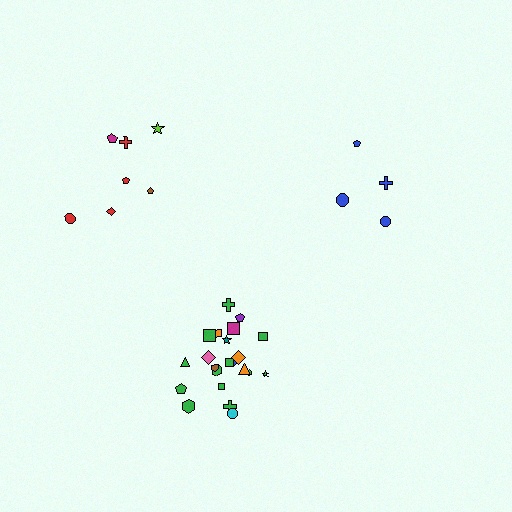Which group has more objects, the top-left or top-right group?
The top-left group.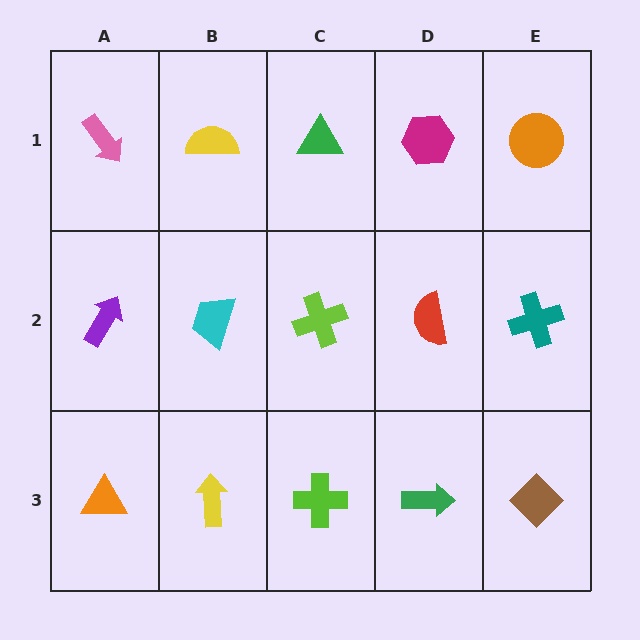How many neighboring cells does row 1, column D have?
3.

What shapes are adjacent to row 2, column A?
A pink arrow (row 1, column A), an orange triangle (row 3, column A), a cyan trapezoid (row 2, column B).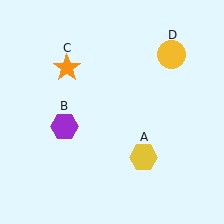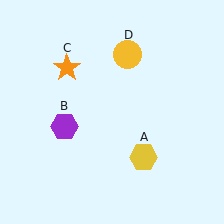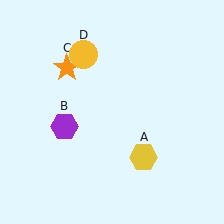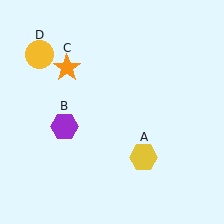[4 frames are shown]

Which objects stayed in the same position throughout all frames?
Yellow hexagon (object A) and purple hexagon (object B) and orange star (object C) remained stationary.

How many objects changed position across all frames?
1 object changed position: yellow circle (object D).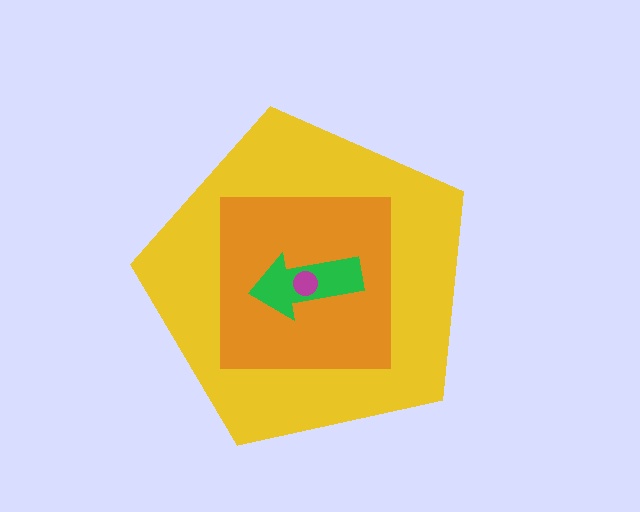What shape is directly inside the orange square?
The green arrow.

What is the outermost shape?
The yellow pentagon.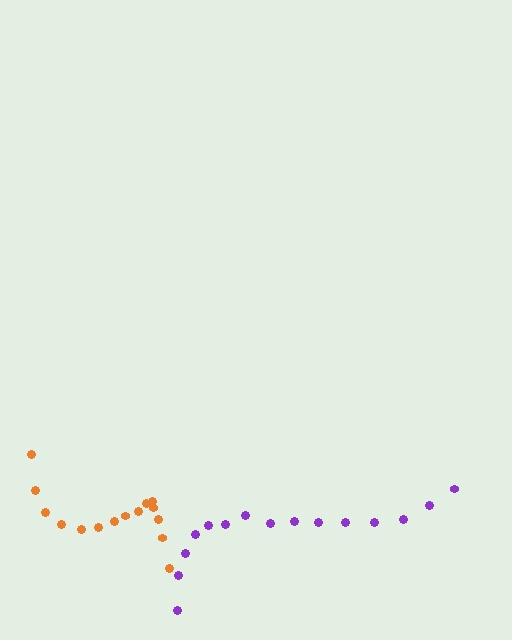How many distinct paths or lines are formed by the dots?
There are 2 distinct paths.